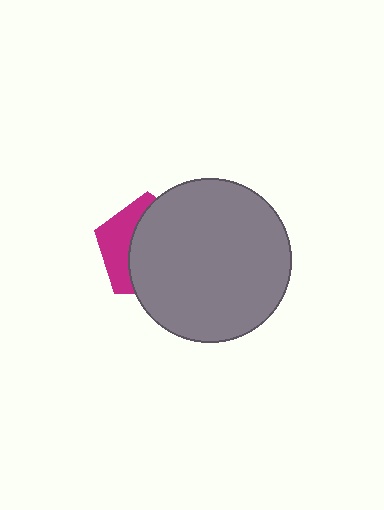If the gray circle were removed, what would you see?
You would see the complete magenta pentagon.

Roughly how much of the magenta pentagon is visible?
A small part of it is visible (roughly 34%).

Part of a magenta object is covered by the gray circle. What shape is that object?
It is a pentagon.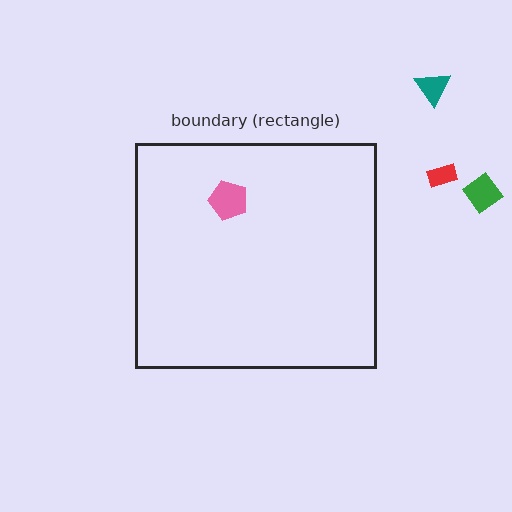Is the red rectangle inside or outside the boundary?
Outside.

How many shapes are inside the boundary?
1 inside, 3 outside.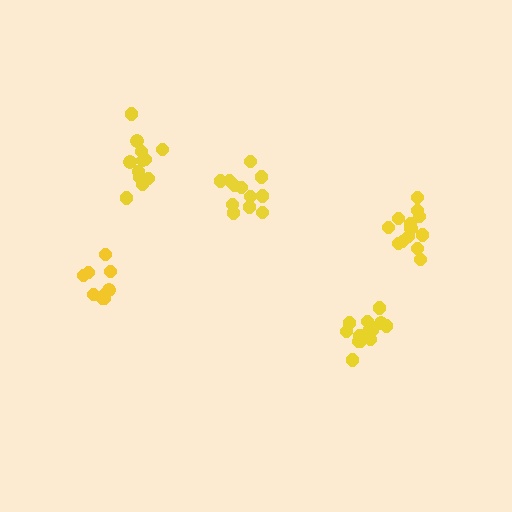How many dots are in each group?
Group 1: 9 dots, Group 2: 13 dots, Group 3: 12 dots, Group 4: 12 dots, Group 5: 13 dots (59 total).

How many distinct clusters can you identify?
There are 5 distinct clusters.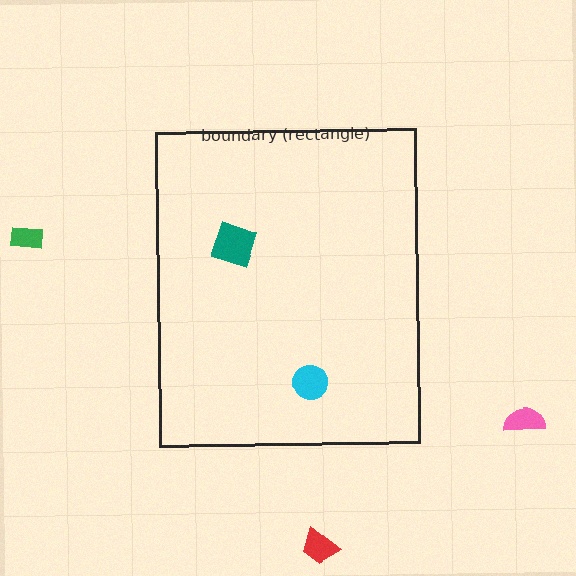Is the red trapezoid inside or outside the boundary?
Outside.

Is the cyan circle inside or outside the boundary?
Inside.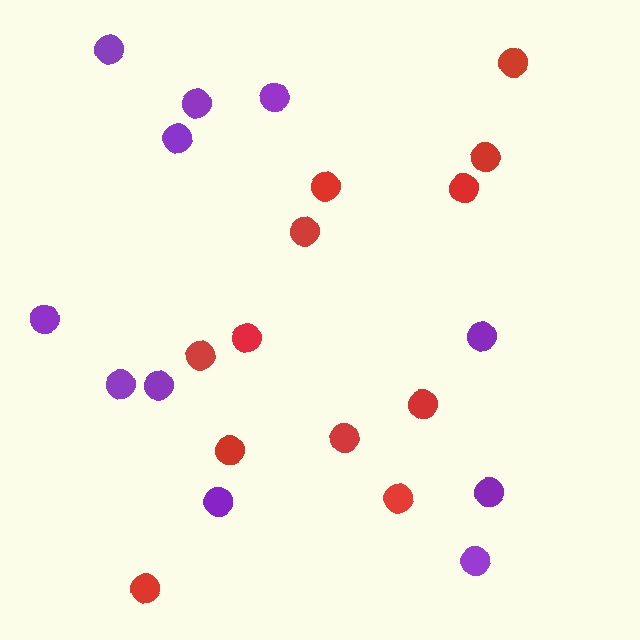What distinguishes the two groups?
There are 2 groups: one group of red circles (12) and one group of purple circles (11).